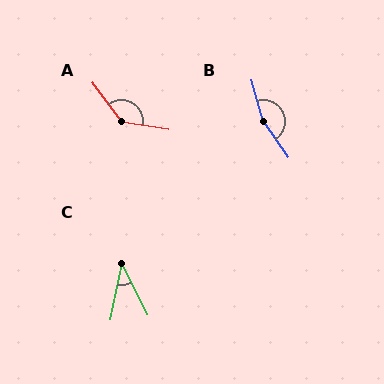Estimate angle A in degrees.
Approximately 136 degrees.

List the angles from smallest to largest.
C (37°), A (136°), B (162°).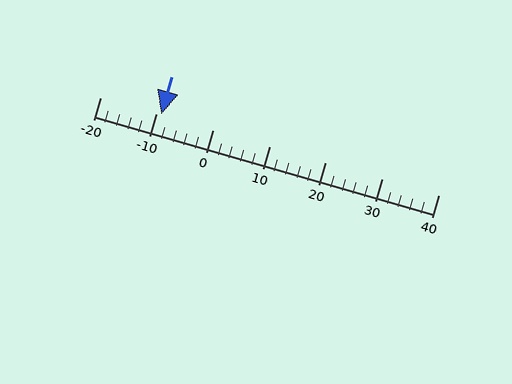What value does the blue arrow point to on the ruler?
The blue arrow points to approximately -9.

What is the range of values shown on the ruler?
The ruler shows values from -20 to 40.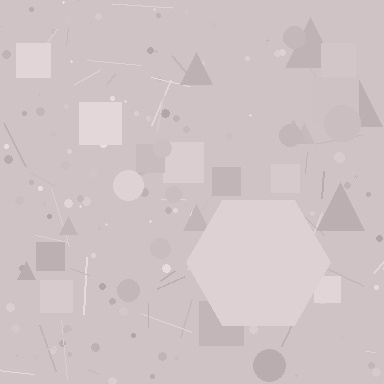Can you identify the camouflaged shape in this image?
The camouflaged shape is a hexagon.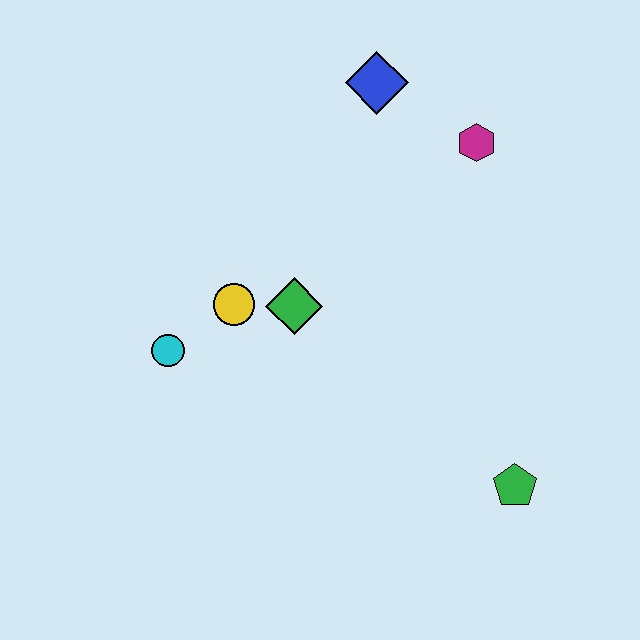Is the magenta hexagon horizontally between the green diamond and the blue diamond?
No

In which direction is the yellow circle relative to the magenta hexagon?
The yellow circle is to the left of the magenta hexagon.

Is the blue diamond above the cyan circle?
Yes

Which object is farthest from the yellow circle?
The green pentagon is farthest from the yellow circle.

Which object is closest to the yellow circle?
The green diamond is closest to the yellow circle.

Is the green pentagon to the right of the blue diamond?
Yes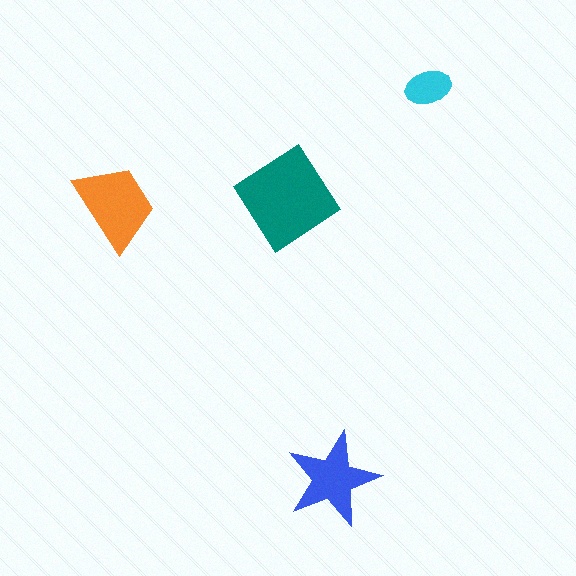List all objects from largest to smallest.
The teal diamond, the orange trapezoid, the blue star, the cyan ellipse.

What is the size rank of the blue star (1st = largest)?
3rd.